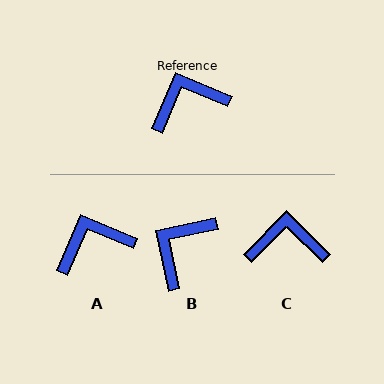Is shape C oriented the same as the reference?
No, it is off by about 22 degrees.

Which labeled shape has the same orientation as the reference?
A.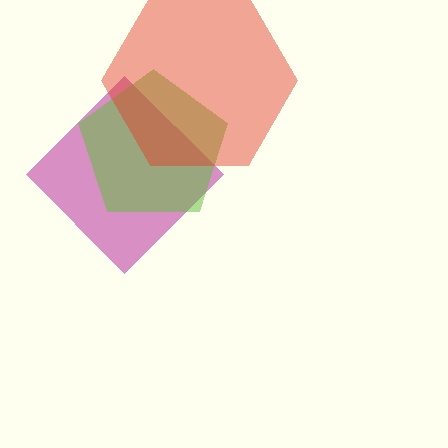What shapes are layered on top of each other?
The layered shapes are: a magenta diamond, a lime pentagon, a red hexagon.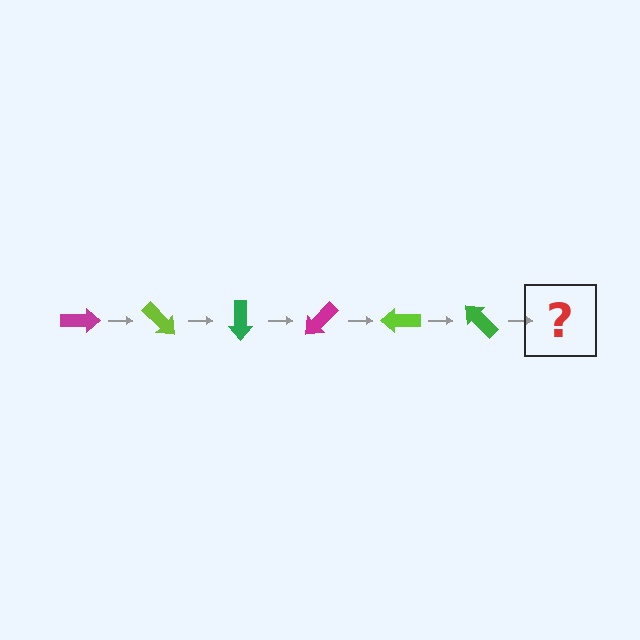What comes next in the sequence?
The next element should be a magenta arrow, rotated 270 degrees from the start.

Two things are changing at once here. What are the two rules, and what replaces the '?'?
The two rules are that it rotates 45 degrees each step and the color cycles through magenta, lime, and green. The '?' should be a magenta arrow, rotated 270 degrees from the start.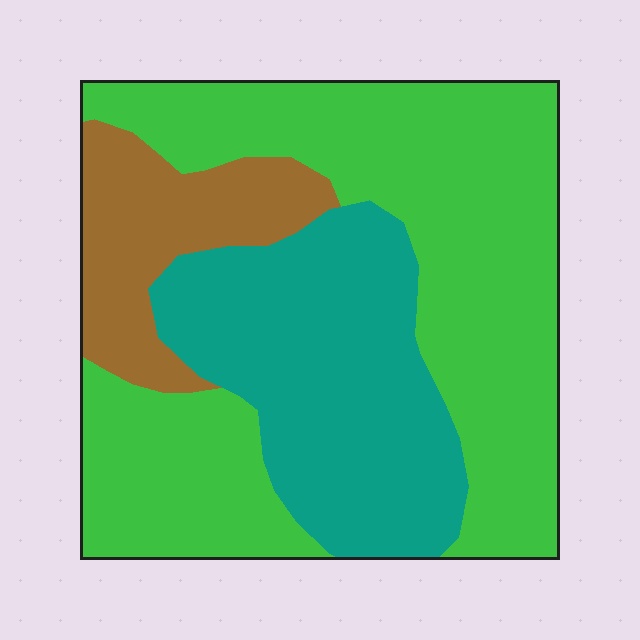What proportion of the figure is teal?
Teal takes up about one third (1/3) of the figure.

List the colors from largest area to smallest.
From largest to smallest: green, teal, brown.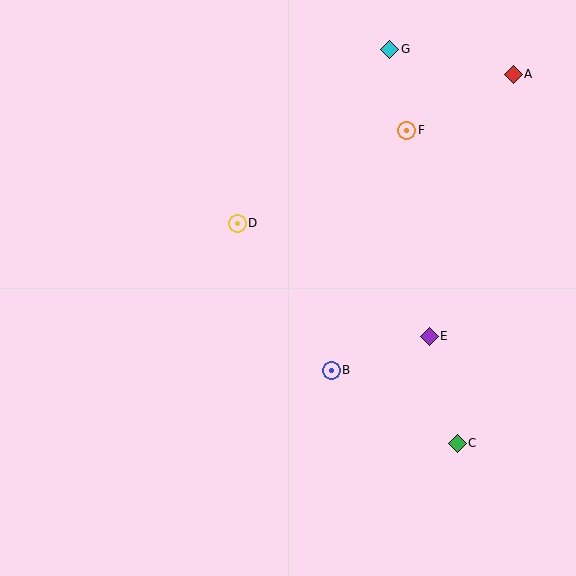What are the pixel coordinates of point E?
Point E is at (429, 336).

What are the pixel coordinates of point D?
Point D is at (237, 223).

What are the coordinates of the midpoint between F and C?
The midpoint between F and C is at (432, 287).